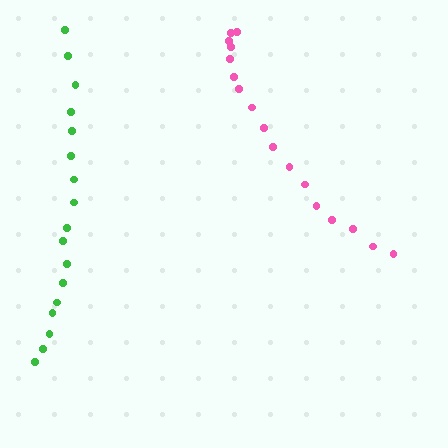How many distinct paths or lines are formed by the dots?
There are 2 distinct paths.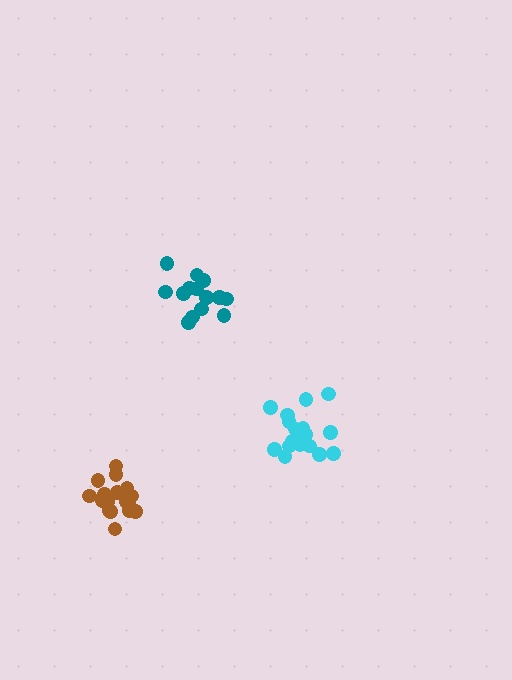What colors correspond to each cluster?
The clusters are colored: cyan, teal, brown.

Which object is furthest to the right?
The cyan cluster is rightmost.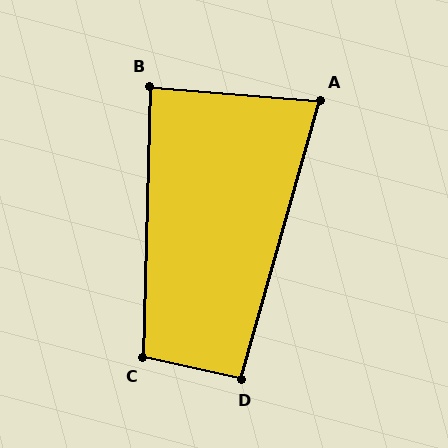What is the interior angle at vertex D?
Approximately 93 degrees (approximately right).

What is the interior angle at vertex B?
Approximately 87 degrees (approximately right).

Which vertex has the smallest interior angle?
A, at approximately 79 degrees.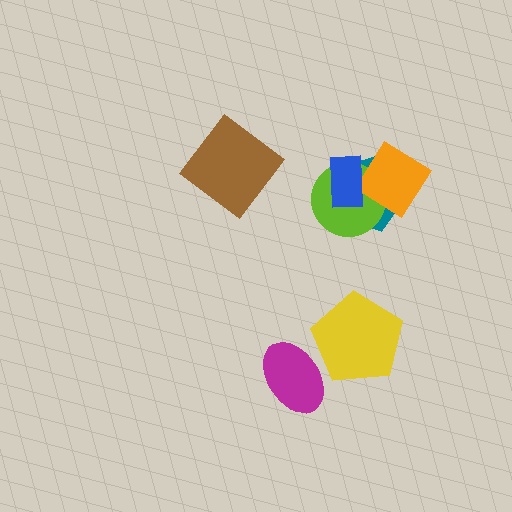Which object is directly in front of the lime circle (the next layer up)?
The orange diamond is directly in front of the lime circle.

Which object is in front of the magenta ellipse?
The yellow pentagon is in front of the magenta ellipse.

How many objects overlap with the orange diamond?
3 objects overlap with the orange diamond.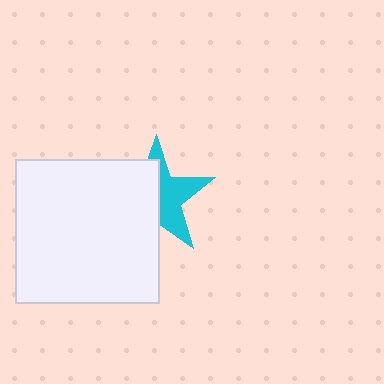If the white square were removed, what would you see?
You would see the complete cyan star.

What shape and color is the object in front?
The object in front is a white square.